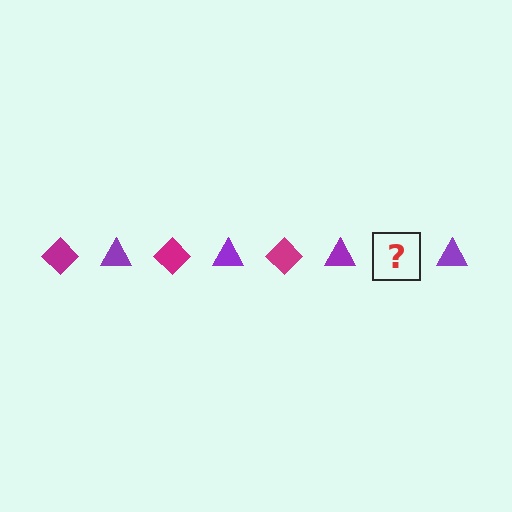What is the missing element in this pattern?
The missing element is a magenta diamond.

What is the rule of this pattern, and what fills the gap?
The rule is that the pattern alternates between magenta diamond and purple triangle. The gap should be filled with a magenta diamond.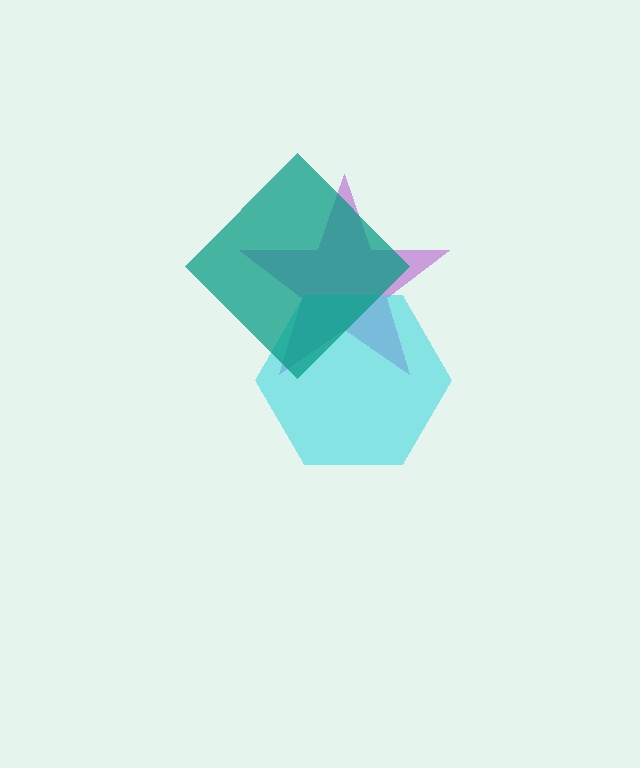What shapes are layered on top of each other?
The layered shapes are: a purple star, a cyan hexagon, a teal diamond.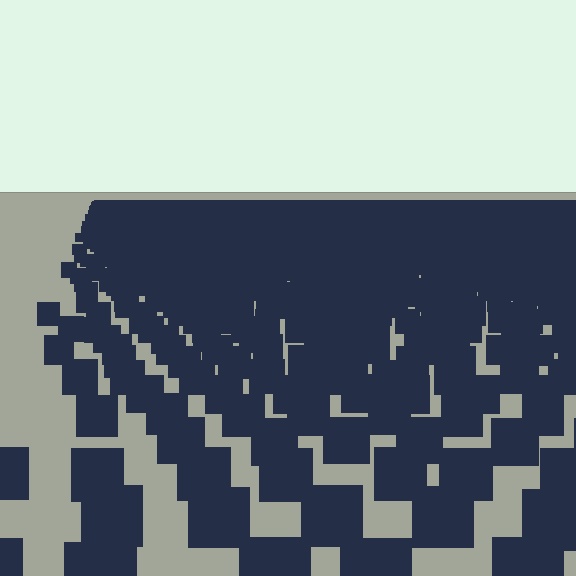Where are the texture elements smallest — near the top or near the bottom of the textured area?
Near the top.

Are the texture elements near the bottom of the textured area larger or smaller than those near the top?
Larger. Near the bottom, elements are closer to the viewer and appear at a bigger on-screen size.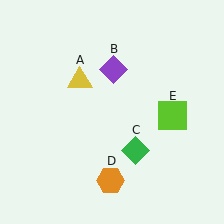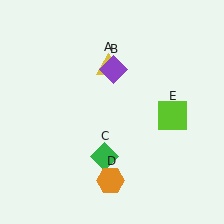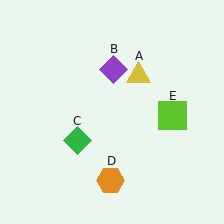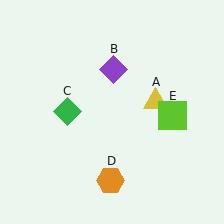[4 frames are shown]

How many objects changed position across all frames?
2 objects changed position: yellow triangle (object A), green diamond (object C).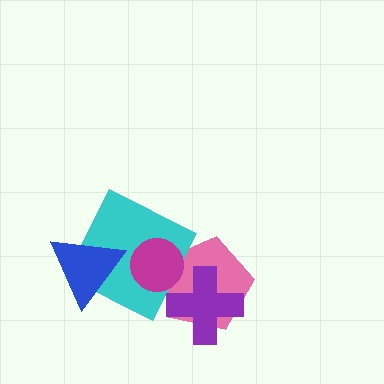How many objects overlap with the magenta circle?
2 objects overlap with the magenta circle.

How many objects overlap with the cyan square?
3 objects overlap with the cyan square.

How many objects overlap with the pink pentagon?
3 objects overlap with the pink pentagon.